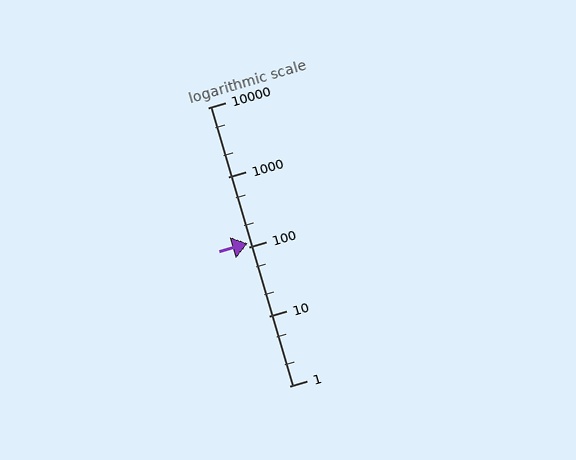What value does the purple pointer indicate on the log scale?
The pointer indicates approximately 110.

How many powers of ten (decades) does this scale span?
The scale spans 4 decades, from 1 to 10000.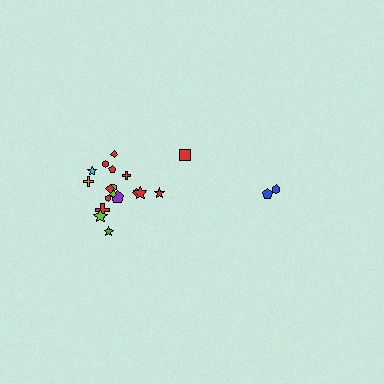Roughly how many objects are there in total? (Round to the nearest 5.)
Roughly 20 objects in total.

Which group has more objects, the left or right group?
The left group.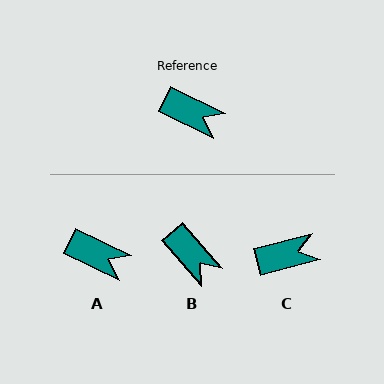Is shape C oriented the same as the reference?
No, it is off by about 40 degrees.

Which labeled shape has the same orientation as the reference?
A.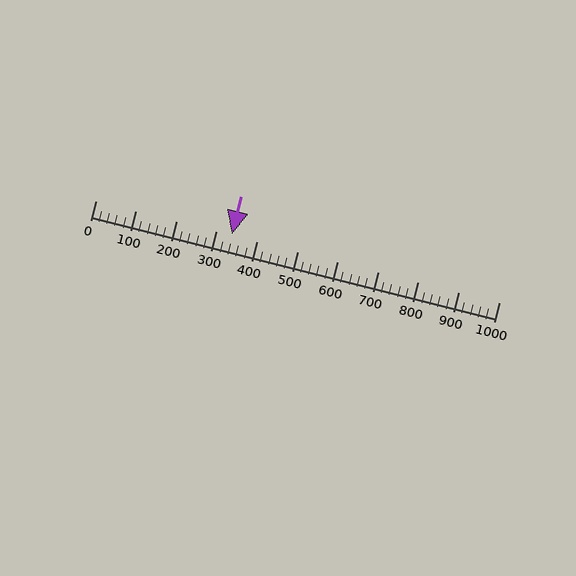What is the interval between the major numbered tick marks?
The major tick marks are spaced 100 units apart.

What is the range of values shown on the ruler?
The ruler shows values from 0 to 1000.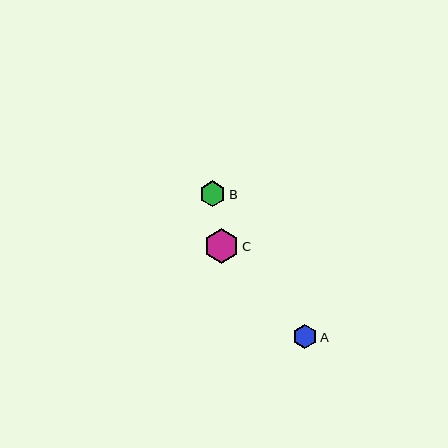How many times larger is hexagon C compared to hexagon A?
Hexagon C is approximately 1.4 times the size of hexagon A.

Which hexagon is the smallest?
Hexagon A is the smallest with a size of approximately 25 pixels.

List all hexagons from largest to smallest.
From largest to smallest: C, B, A.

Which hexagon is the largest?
Hexagon C is the largest with a size of approximately 35 pixels.